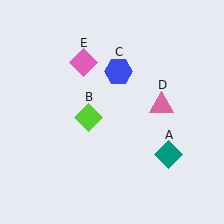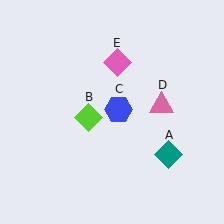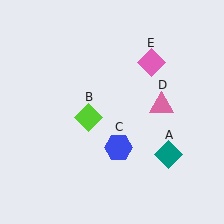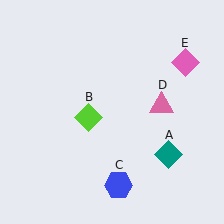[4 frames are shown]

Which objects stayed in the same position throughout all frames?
Teal diamond (object A) and lime diamond (object B) and pink triangle (object D) remained stationary.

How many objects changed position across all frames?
2 objects changed position: blue hexagon (object C), pink diamond (object E).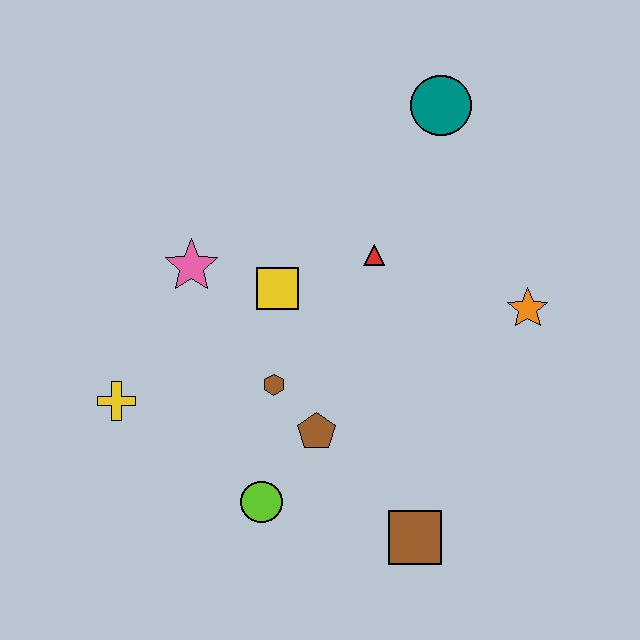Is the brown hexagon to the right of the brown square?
No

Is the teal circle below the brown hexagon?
No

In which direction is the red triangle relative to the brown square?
The red triangle is above the brown square.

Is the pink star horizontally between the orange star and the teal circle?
No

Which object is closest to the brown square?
The brown pentagon is closest to the brown square.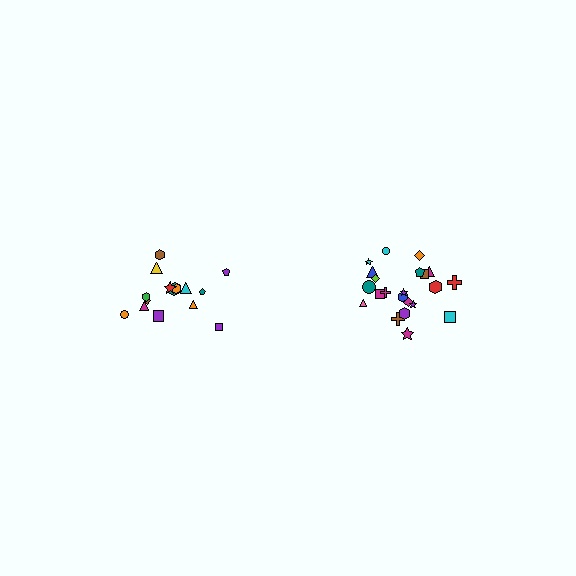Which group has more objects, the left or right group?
The right group.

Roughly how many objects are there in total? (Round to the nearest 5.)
Roughly 35 objects in total.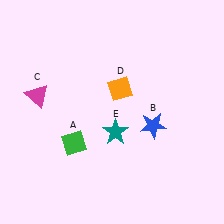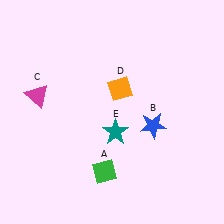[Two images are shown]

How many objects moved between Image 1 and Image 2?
1 object moved between the two images.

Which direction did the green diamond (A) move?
The green diamond (A) moved right.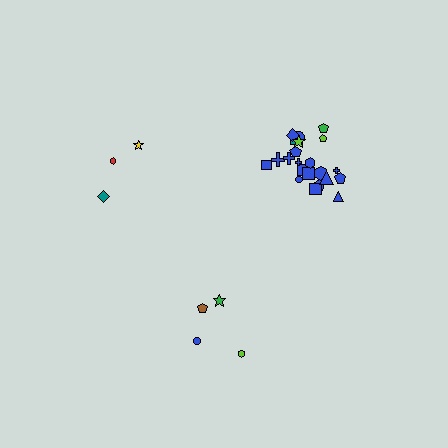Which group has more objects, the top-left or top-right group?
The top-right group.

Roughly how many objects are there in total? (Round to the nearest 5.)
Roughly 30 objects in total.